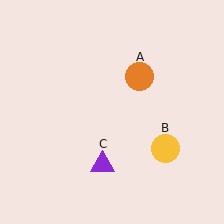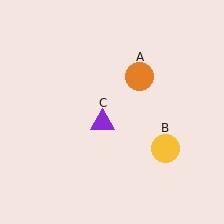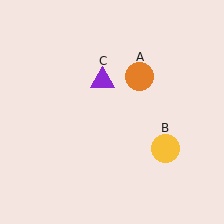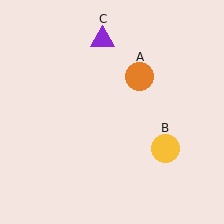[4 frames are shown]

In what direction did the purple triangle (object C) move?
The purple triangle (object C) moved up.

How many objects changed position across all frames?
1 object changed position: purple triangle (object C).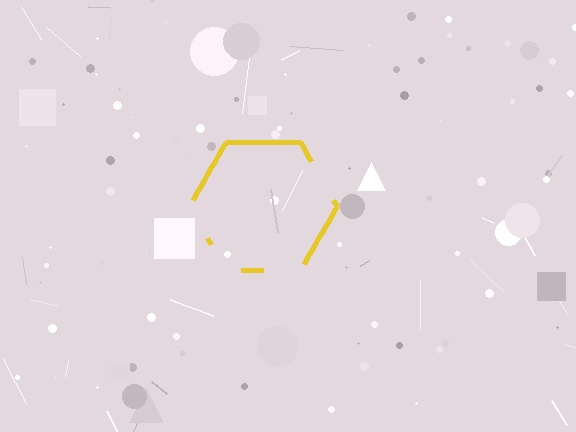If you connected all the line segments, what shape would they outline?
They would outline a hexagon.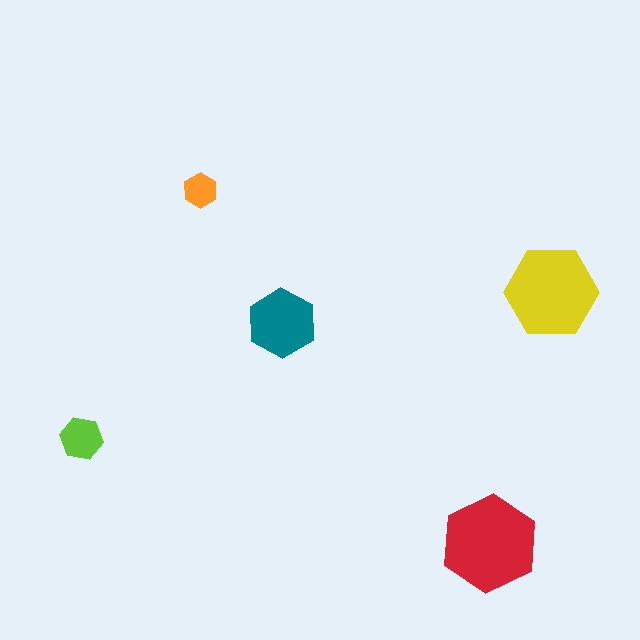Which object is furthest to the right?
The yellow hexagon is rightmost.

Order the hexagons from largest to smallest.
the red one, the yellow one, the teal one, the lime one, the orange one.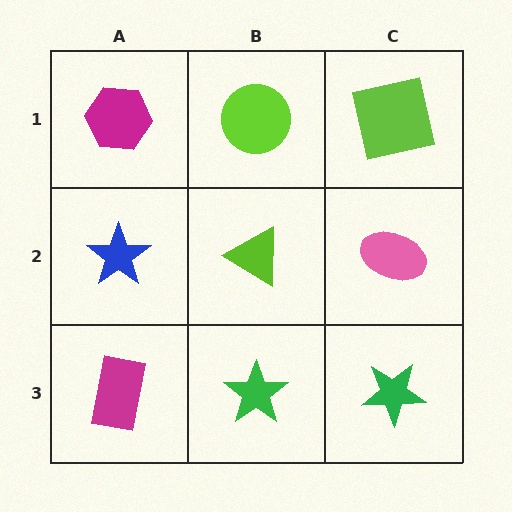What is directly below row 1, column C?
A pink ellipse.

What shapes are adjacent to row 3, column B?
A lime triangle (row 2, column B), a magenta rectangle (row 3, column A), a green star (row 3, column C).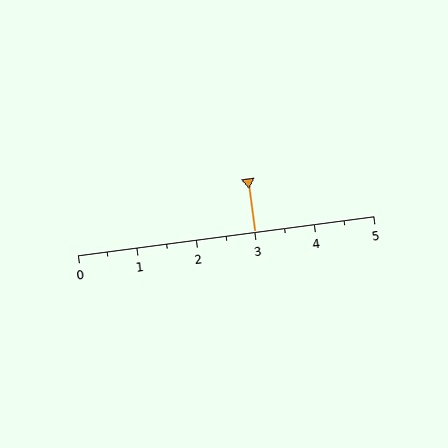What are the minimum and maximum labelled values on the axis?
The axis runs from 0 to 5.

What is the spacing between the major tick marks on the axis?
The major ticks are spaced 1 apart.